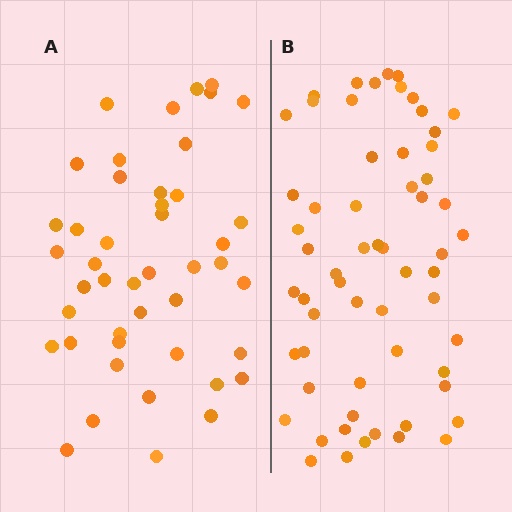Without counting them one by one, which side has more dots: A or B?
Region B (the right region) has more dots.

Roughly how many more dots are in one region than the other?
Region B has approximately 15 more dots than region A.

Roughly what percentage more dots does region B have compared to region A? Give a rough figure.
About 35% more.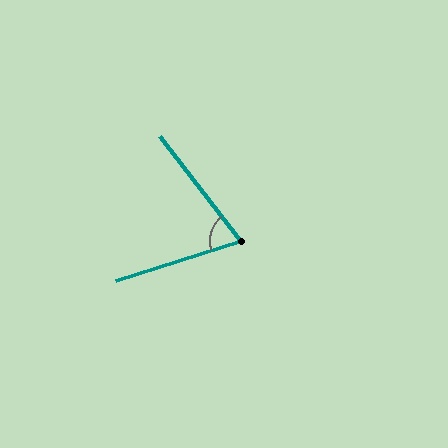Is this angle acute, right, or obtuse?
It is acute.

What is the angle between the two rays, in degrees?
Approximately 70 degrees.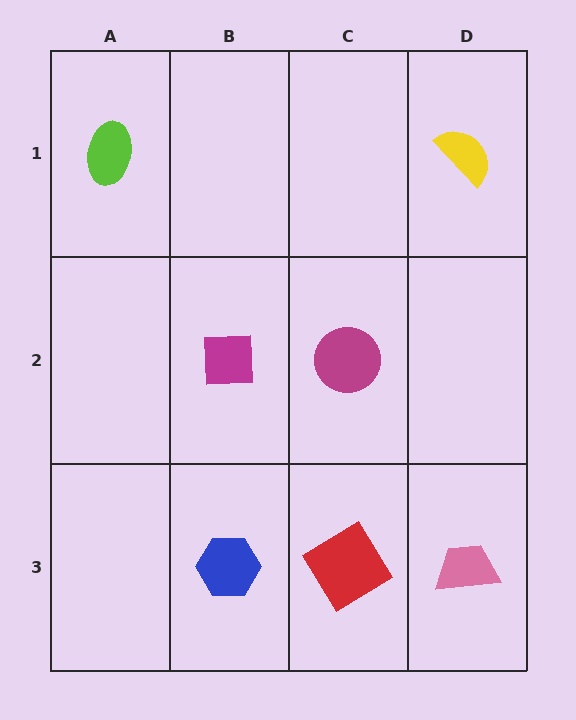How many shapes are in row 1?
2 shapes.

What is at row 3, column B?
A blue hexagon.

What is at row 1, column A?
A lime ellipse.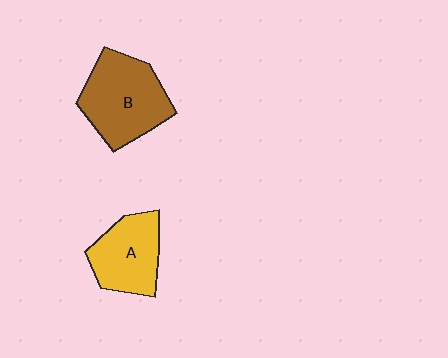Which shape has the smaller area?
Shape A (yellow).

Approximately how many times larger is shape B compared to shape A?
Approximately 1.3 times.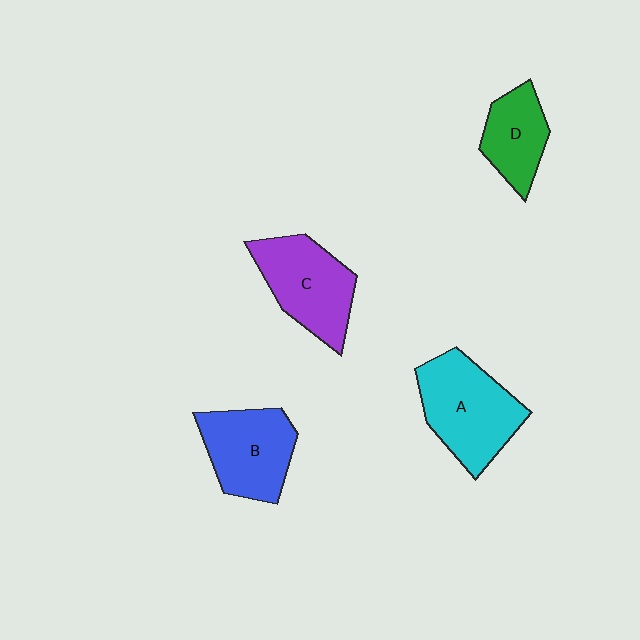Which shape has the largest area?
Shape A (cyan).